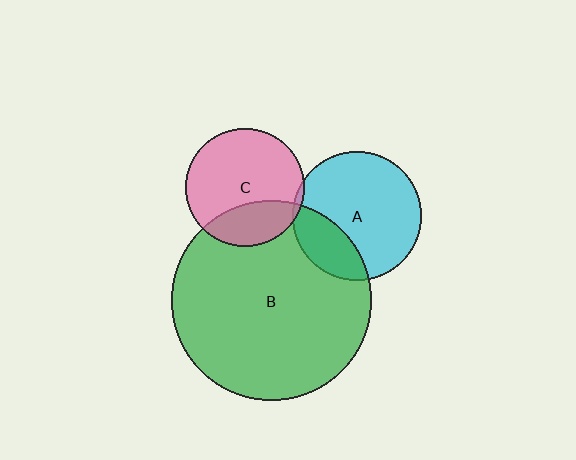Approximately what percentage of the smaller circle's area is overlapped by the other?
Approximately 5%.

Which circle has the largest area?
Circle B (green).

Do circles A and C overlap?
Yes.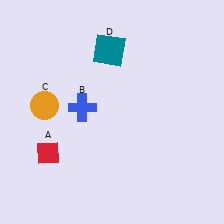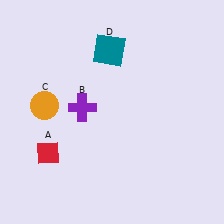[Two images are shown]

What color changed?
The cross (B) changed from blue in Image 1 to purple in Image 2.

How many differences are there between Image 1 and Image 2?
There is 1 difference between the two images.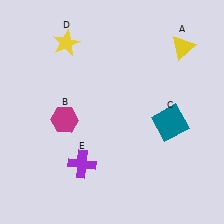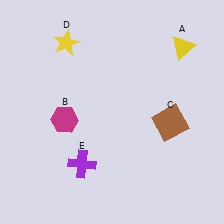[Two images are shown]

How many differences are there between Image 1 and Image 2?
There is 1 difference between the two images.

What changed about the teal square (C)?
In Image 1, C is teal. In Image 2, it changed to brown.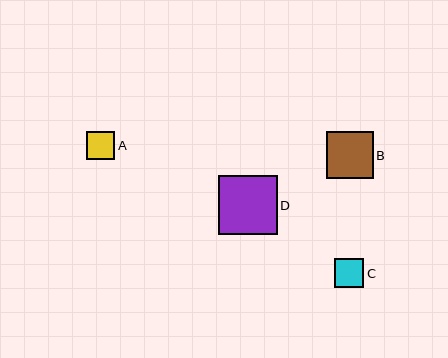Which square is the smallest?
Square A is the smallest with a size of approximately 29 pixels.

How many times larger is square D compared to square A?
Square D is approximately 2.0 times the size of square A.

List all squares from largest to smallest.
From largest to smallest: D, B, C, A.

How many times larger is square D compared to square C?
Square D is approximately 2.0 times the size of square C.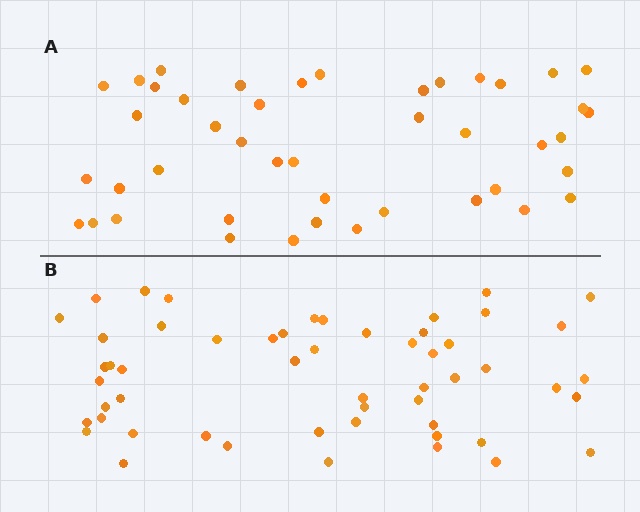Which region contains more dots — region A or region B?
Region B (the bottom region) has more dots.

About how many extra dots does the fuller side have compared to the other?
Region B has roughly 10 or so more dots than region A.